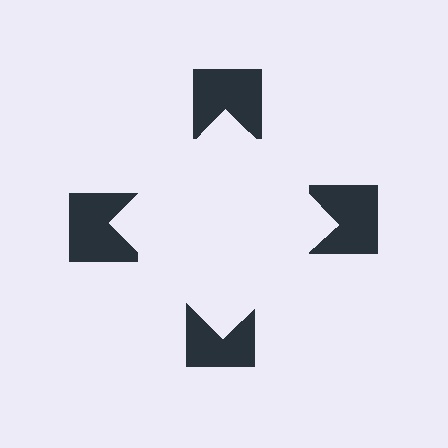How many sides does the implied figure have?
4 sides.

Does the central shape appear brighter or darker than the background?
It typically appears slightly brighter than the background, even though no actual brightness change is drawn.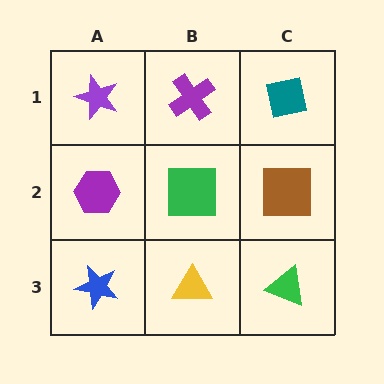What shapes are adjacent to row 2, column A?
A purple star (row 1, column A), a blue star (row 3, column A), a green square (row 2, column B).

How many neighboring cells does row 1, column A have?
2.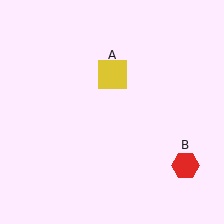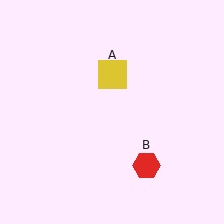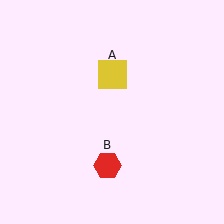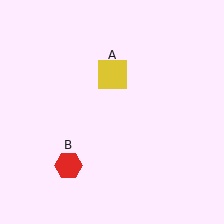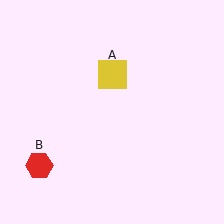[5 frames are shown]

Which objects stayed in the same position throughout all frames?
Yellow square (object A) remained stationary.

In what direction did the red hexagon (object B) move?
The red hexagon (object B) moved left.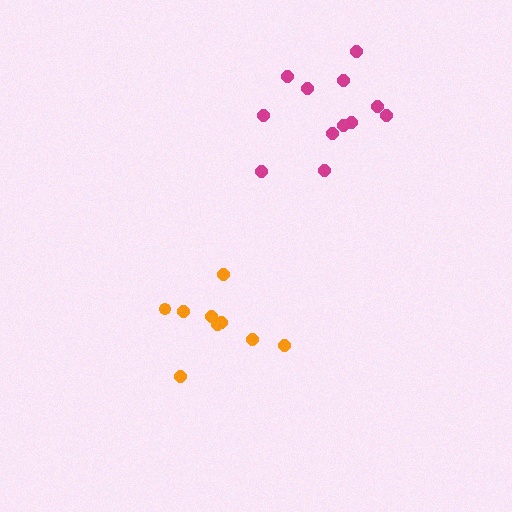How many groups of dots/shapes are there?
There are 2 groups.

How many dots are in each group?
Group 1: 12 dots, Group 2: 9 dots (21 total).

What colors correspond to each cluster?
The clusters are colored: magenta, orange.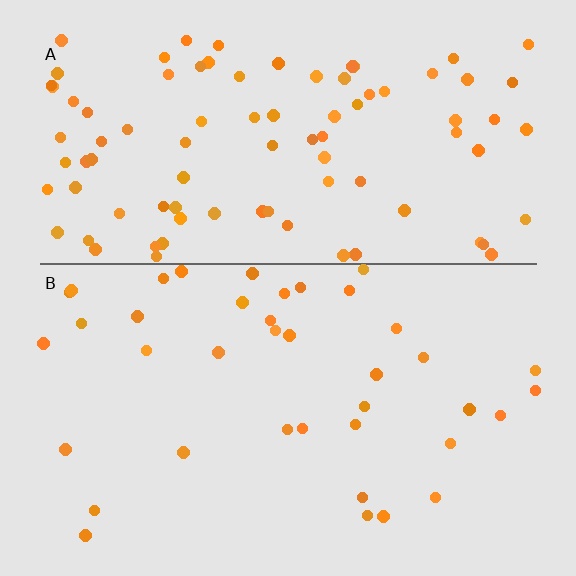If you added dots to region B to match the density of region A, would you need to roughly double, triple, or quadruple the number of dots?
Approximately double.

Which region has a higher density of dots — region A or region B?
A (the top).